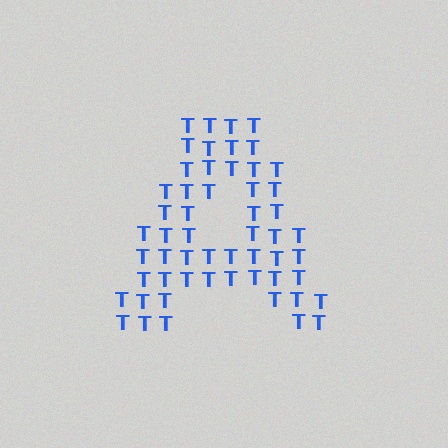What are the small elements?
The small elements are letter T's.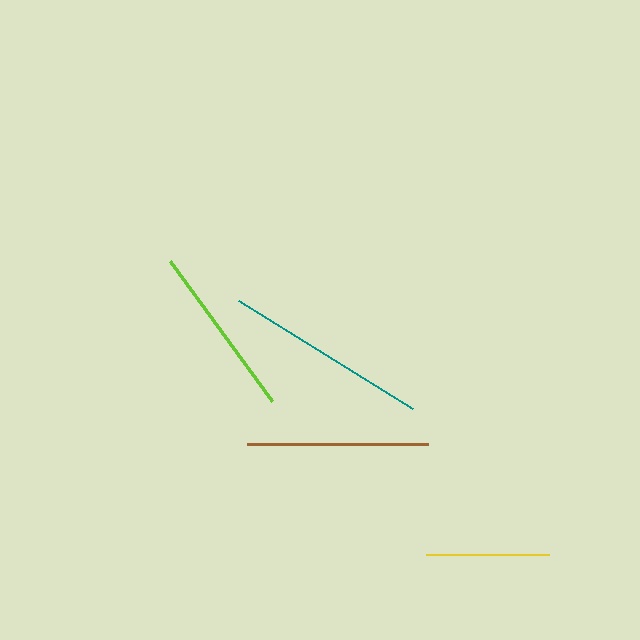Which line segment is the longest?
The teal line is the longest at approximately 205 pixels.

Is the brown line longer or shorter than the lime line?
The brown line is longer than the lime line.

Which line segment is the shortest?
The yellow line is the shortest at approximately 123 pixels.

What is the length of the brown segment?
The brown segment is approximately 181 pixels long.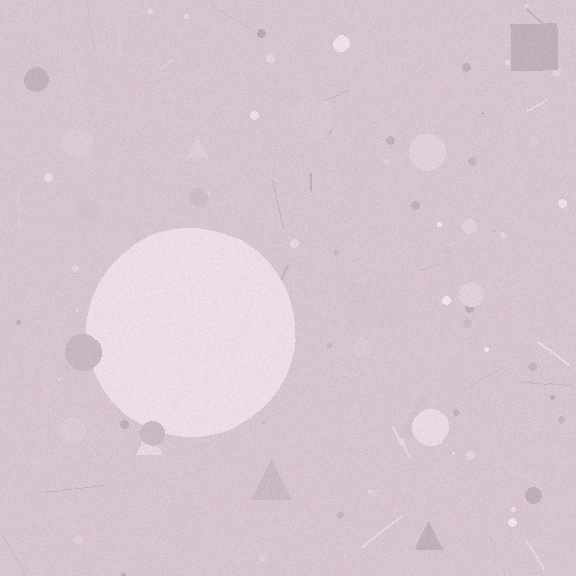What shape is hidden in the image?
A circle is hidden in the image.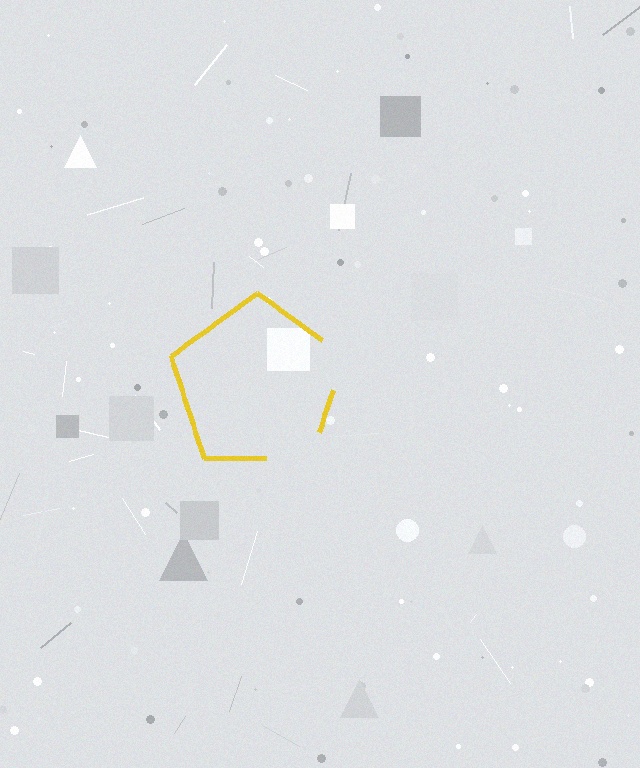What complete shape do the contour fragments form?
The contour fragments form a pentagon.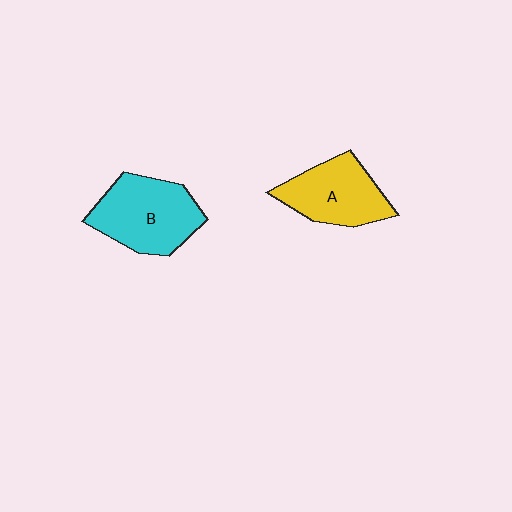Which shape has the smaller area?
Shape A (yellow).